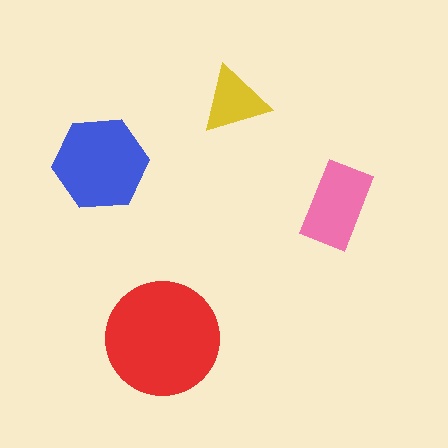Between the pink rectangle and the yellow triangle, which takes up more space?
The pink rectangle.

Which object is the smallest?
The yellow triangle.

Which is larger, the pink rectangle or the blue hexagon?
The blue hexagon.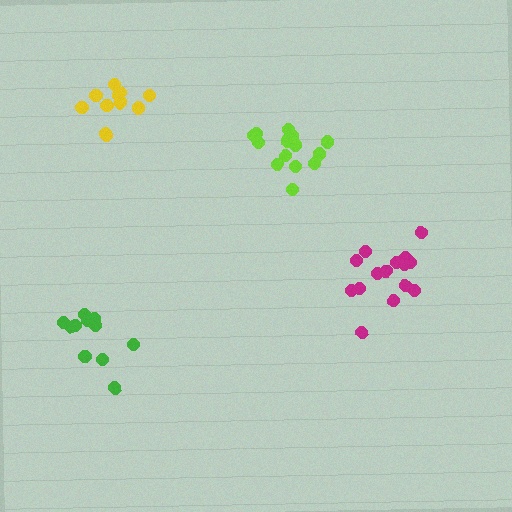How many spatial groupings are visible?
There are 4 spatial groupings.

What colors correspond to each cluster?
The clusters are colored: magenta, green, yellow, lime.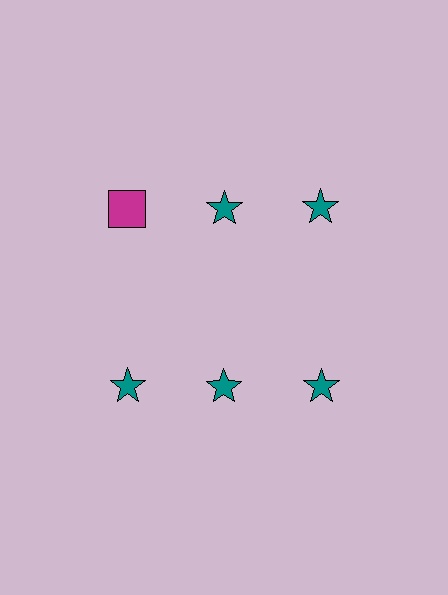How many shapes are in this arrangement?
There are 6 shapes arranged in a grid pattern.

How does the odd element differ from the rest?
It differs in both color (magenta instead of teal) and shape (square instead of star).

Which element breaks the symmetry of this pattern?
The magenta square in the top row, leftmost column breaks the symmetry. All other shapes are teal stars.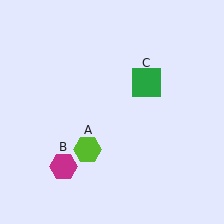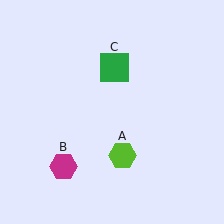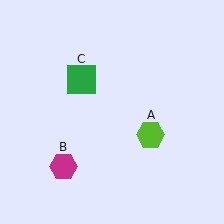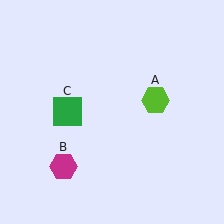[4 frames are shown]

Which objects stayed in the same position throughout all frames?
Magenta hexagon (object B) remained stationary.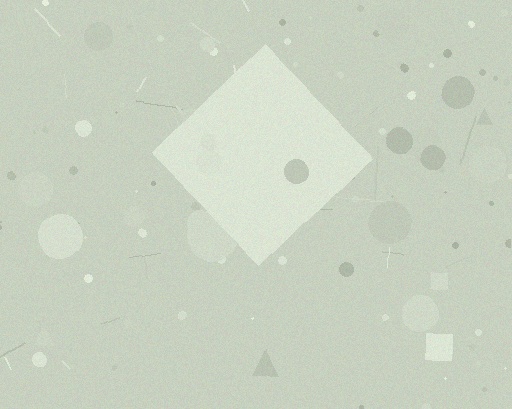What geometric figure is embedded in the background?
A diamond is embedded in the background.